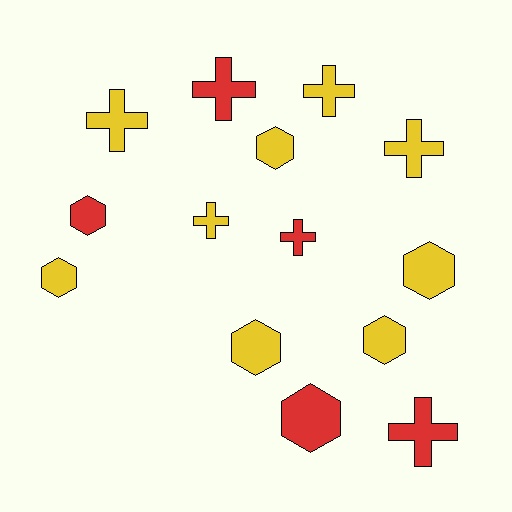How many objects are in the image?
There are 14 objects.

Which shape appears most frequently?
Hexagon, with 7 objects.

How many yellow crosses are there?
There are 4 yellow crosses.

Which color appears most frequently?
Yellow, with 9 objects.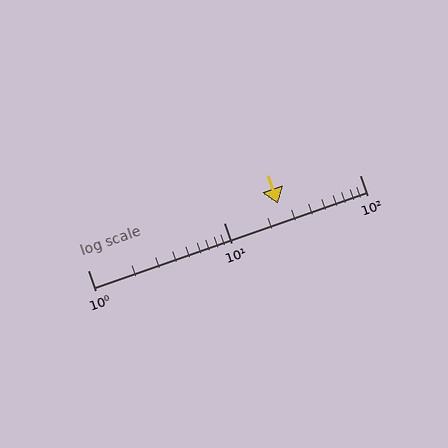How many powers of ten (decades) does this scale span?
The scale spans 2 decades, from 1 to 100.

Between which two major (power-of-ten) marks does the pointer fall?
The pointer is between 10 and 100.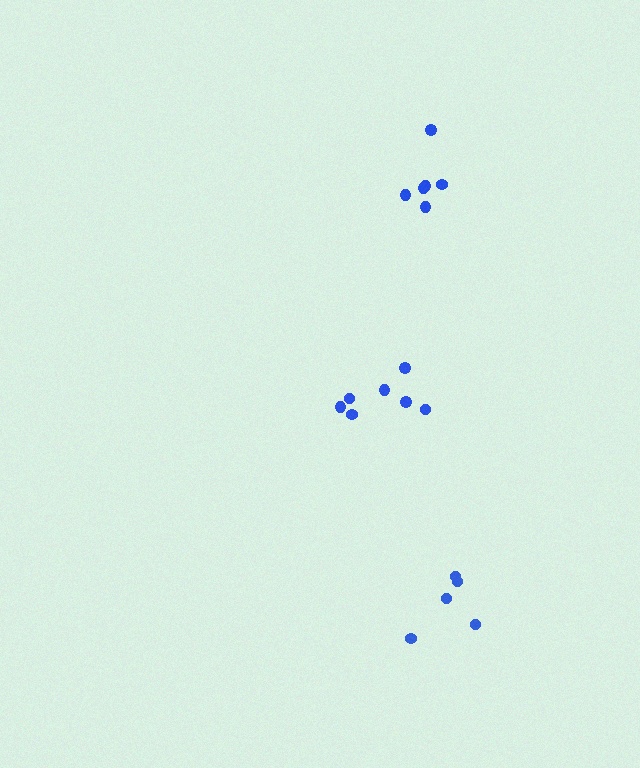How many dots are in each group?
Group 1: 7 dots, Group 2: 5 dots, Group 3: 6 dots (18 total).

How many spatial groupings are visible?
There are 3 spatial groupings.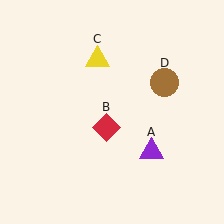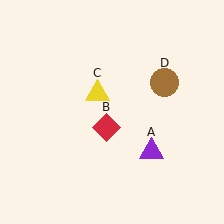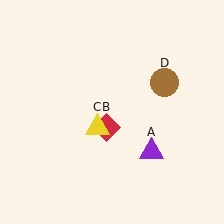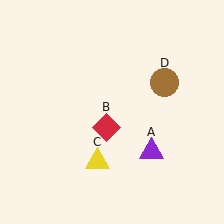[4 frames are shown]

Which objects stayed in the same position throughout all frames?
Purple triangle (object A) and red diamond (object B) and brown circle (object D) remained stationary.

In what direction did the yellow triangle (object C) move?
The yellow triangle (object C) moved down.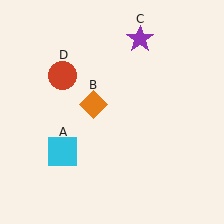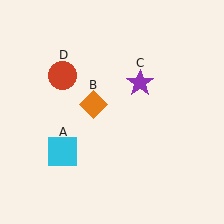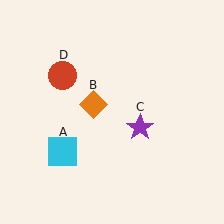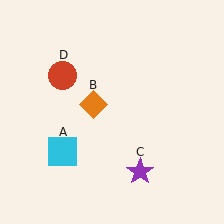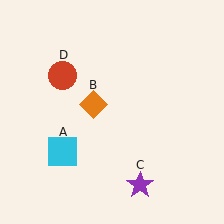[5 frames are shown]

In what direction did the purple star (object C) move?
The purple star (object C) moved down.